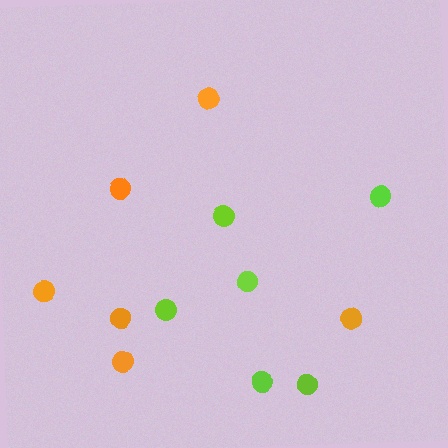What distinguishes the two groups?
There are 2 groups: one group of orange circles (6) and one group of lime circles (6).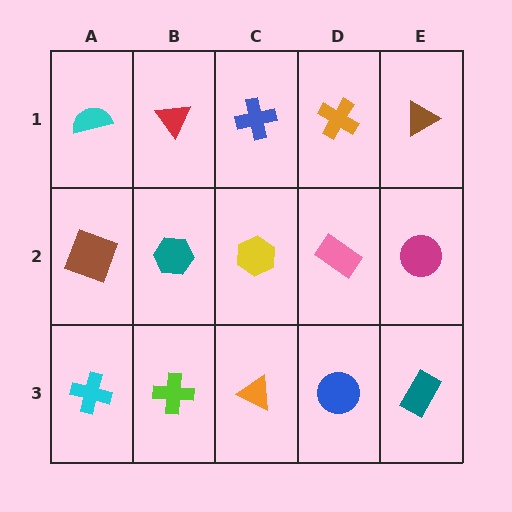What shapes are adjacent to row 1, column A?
A brown square (row 2, column A), a red triangle (row 1, column B).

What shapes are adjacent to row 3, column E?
A magenta circle (row 2, column E), a blue circle (row 3, column D).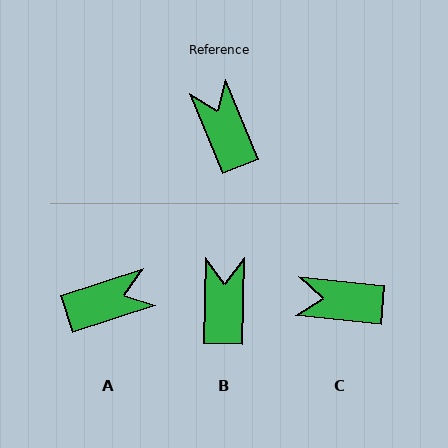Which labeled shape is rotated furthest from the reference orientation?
A, about 94 degrees away.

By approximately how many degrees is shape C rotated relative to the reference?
Approximately 62 degrees counter-clockwise.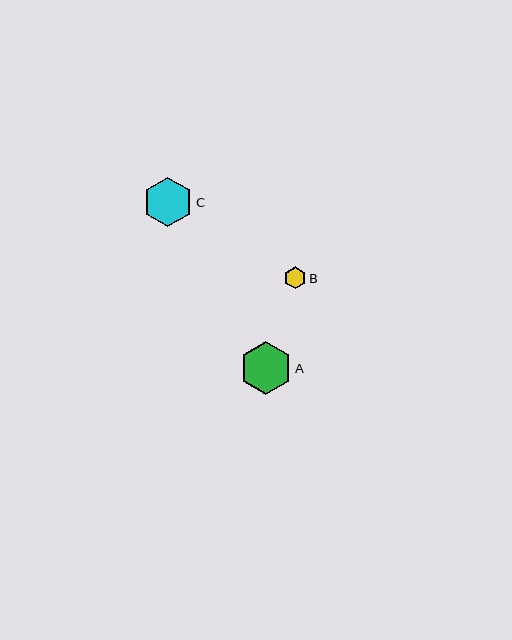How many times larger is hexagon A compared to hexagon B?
Hexagon A is approximately 2.4 times the size of hexagon B.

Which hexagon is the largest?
Hexagon A is the largest with a size of approximately 53 pixels.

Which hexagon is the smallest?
Hexagon B is the smallest with a size of approximately 22 pixels.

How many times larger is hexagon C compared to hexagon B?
Hexagon C is approximately 2.3 times the size of hexagon B.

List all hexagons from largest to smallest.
From largest to smallest: A, C, B.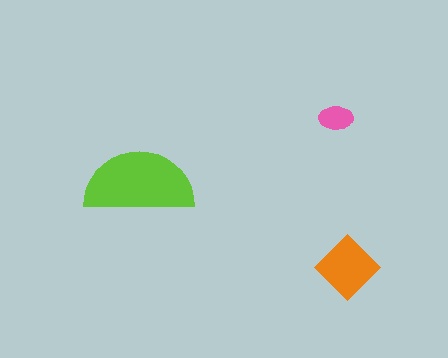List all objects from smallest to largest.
The pink ellipse, the orange diamond, the lime semicircle.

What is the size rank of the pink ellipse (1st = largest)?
3rd.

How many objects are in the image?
There are 3 objects in the image.